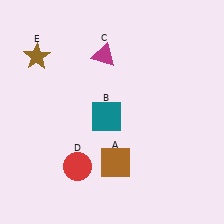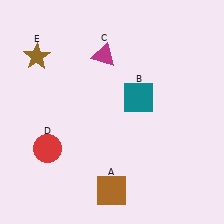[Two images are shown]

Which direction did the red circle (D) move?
The red circle (D) moved left.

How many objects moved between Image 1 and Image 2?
3 objects moved between the two images.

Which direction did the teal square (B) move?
The teal square (B) moved right.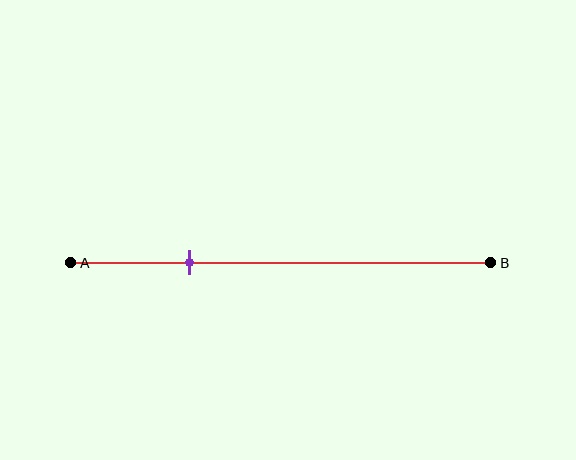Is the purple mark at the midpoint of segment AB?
No, the mark is at about 30% from A, not at the 50% midpoint.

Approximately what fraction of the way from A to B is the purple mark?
The purple mark is approximately 30% of the way from A to B.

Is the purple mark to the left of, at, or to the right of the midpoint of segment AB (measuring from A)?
The purple mark is to the left of the midpoint of segment AB.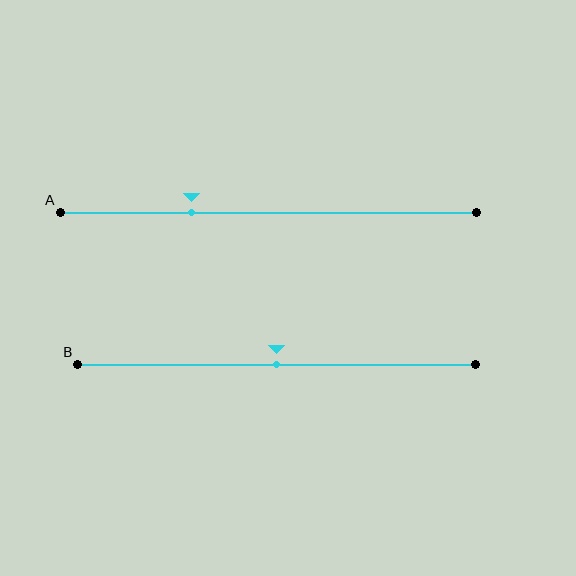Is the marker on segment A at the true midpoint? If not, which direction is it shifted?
No, the marker on segment A is shifted to the left by about 19% of the segment length.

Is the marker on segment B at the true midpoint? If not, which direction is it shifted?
Yes, the marker on segment B is at the true midpoint.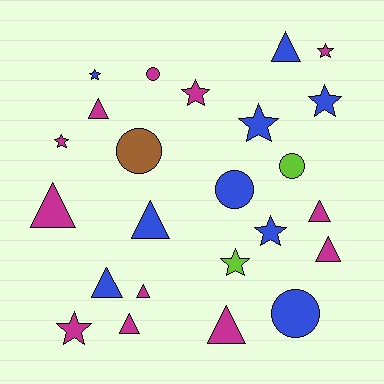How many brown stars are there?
There are no brown stars.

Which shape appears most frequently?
Triangle, with 10 objects.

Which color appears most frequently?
Magenta, with 12 objects.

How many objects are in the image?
There are 24 objects.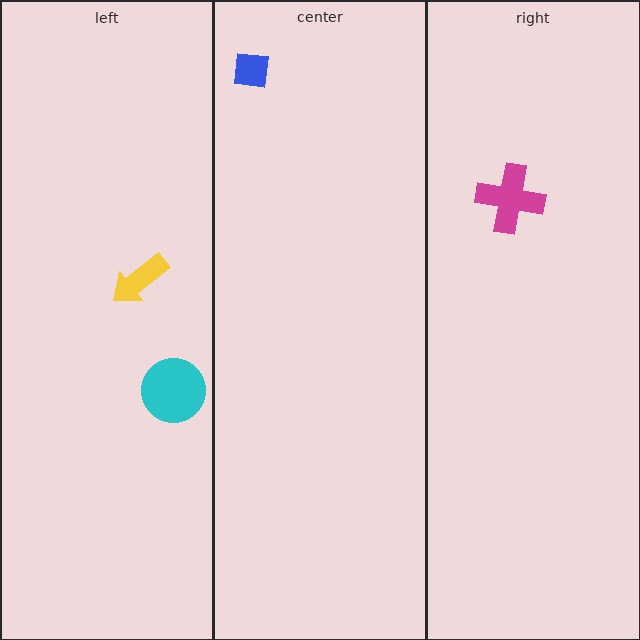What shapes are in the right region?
The magenta cross.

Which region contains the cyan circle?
The left region.